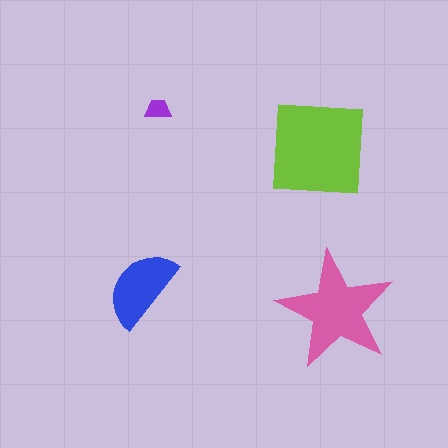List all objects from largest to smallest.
The lime square, the pink star, the blue semicircle, the purple trapezoid.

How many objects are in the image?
There are 4 objects in the image.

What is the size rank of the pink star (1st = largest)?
2nd.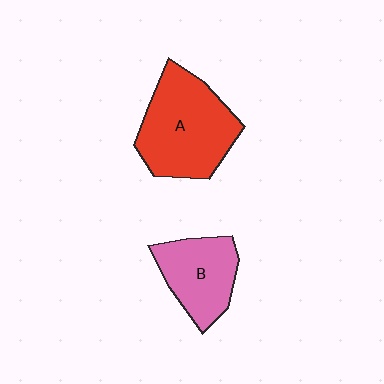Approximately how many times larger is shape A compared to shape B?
Approximately 1.5 times.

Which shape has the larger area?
Shape A (red).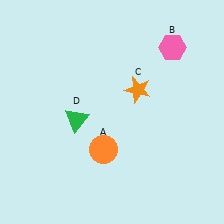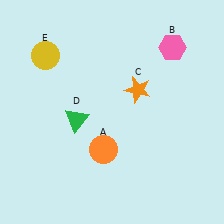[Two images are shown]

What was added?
A yellow circle (E) was added in Image 2.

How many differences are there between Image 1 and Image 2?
There is 1 difference between the two images.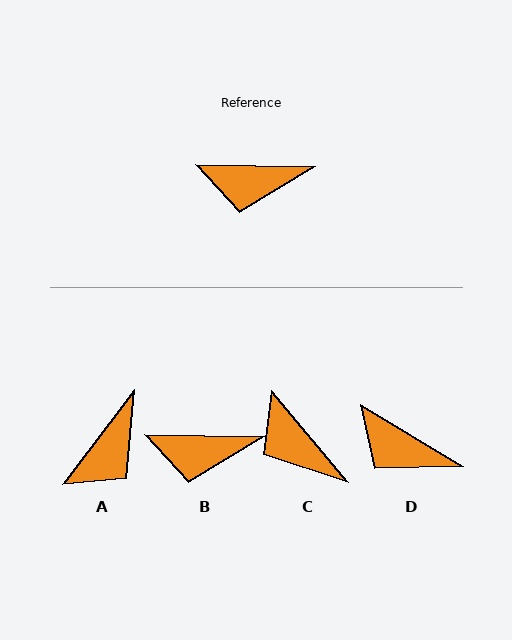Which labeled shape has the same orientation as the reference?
B.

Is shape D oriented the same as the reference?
No, it is off by about 30 degrees.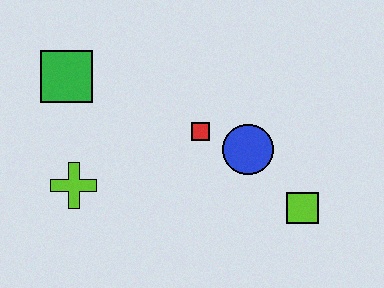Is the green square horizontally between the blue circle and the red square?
No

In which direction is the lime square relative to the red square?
The lime square is to the right of the red square.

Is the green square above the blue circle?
Yes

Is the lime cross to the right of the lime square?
No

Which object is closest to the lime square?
The blue circle is closest to the lime square.